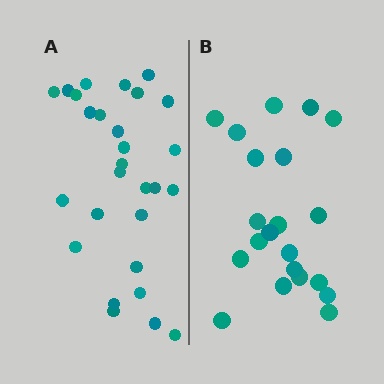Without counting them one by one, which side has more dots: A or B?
Region A (the left region) has more dots.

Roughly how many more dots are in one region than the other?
Region A has roughly 8 or so more dots than region B.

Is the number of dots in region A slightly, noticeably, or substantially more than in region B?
Region A has noticeably more, but not dramatically so. The ratio is roughly 1.3 to 1.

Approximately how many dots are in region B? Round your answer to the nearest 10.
About 20 dots. (The exact count is 21, which rounds to 20.)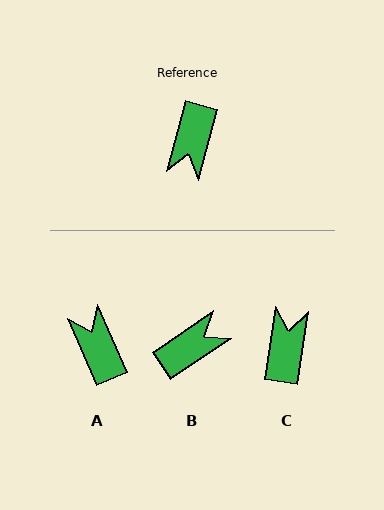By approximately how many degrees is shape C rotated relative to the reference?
Approximately 173 degrees clockwise.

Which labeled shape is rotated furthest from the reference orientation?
C, about 173 degrees away.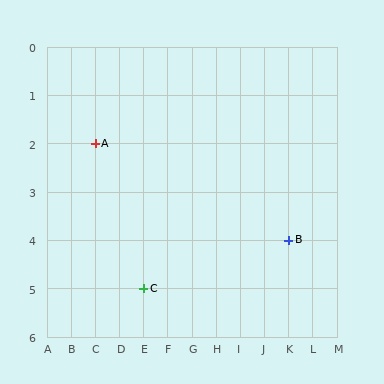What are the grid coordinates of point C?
Point C is at grid coordinates (E, 5).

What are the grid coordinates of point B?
Point B is at grid coordinates (K, 4).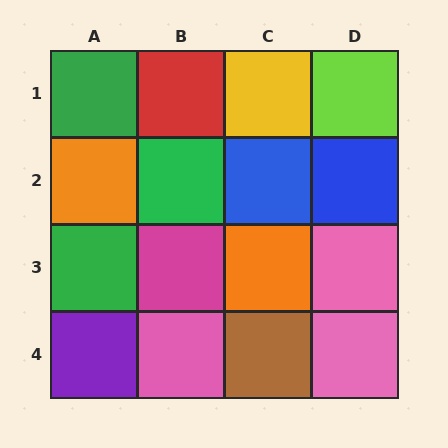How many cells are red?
1 cell is red.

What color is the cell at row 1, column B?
Red.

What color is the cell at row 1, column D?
Lime.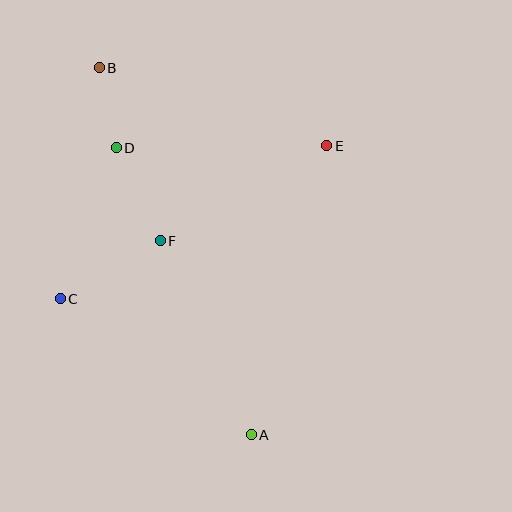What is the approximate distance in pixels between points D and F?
The distance between D and F is approximately 103 pixels.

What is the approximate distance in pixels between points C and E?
The distance between C and E is approximately 308 pixels.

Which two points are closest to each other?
Points B and D are closest to each other.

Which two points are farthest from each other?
Points A and B are farthest from each other.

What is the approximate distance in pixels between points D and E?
The distance between D and E is approximately 211 pixels.